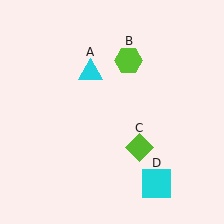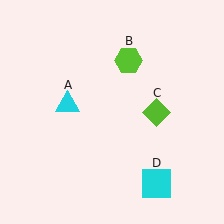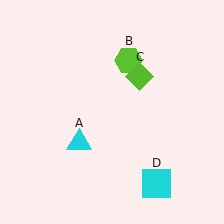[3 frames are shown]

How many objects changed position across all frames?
2 objects changed position: cyan triangle (object A), lime diamond (object C).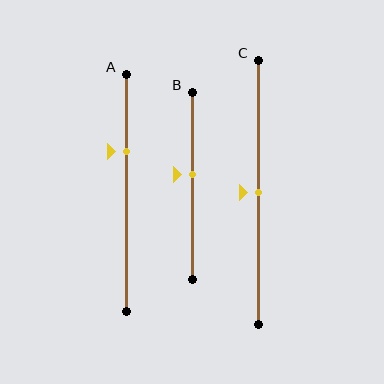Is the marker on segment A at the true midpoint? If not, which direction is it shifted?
No, the marker on segment A is shifted upward by about 17% of the segment length.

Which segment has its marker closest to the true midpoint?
Segment C has its marker closest to the true midpoint.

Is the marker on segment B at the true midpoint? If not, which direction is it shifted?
No, the marker on segment B is shifted upward by about 6% of the segment length.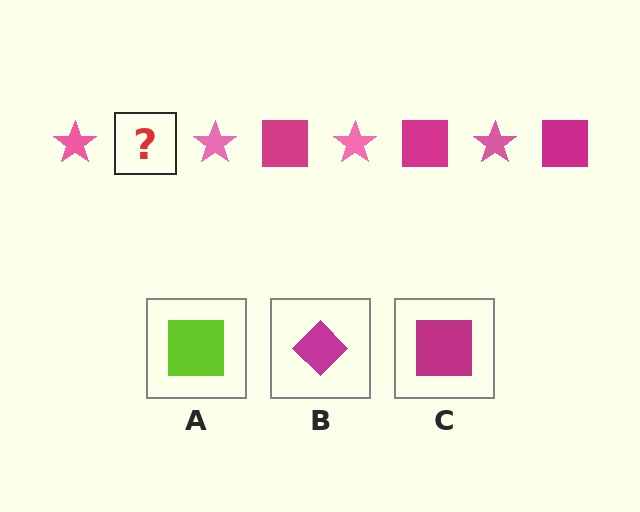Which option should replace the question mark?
Option C.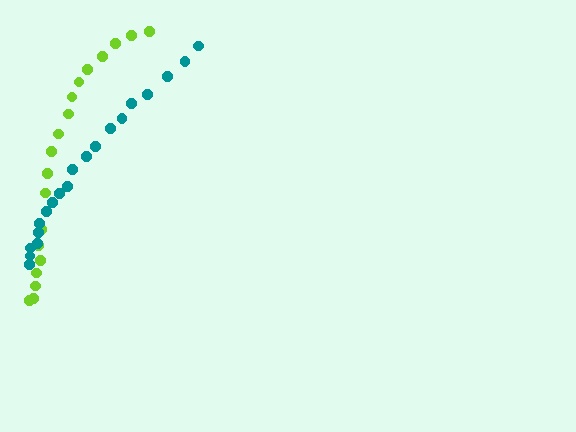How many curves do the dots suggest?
There are 2 distinct paths.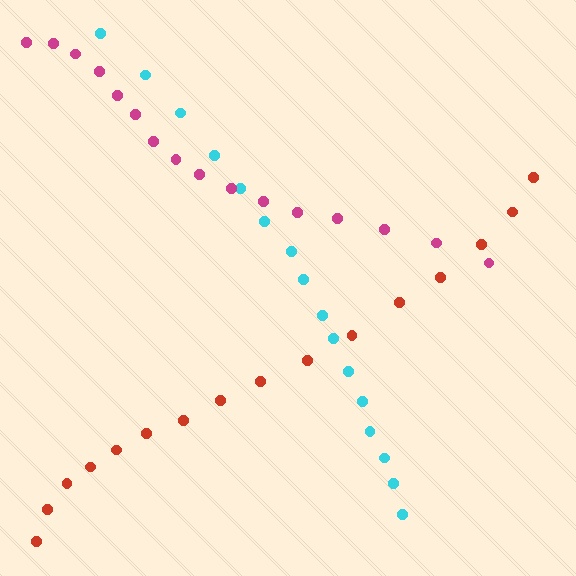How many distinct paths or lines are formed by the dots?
There are 3 distinct paths.